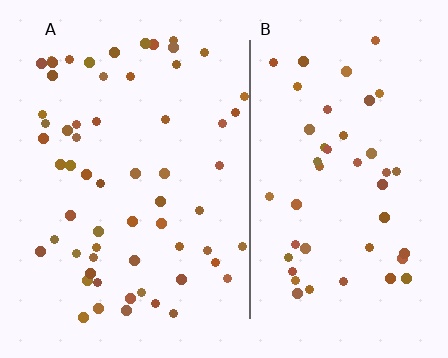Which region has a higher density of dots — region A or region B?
A (the left).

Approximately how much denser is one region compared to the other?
Approximately 1.3× — region A over region B.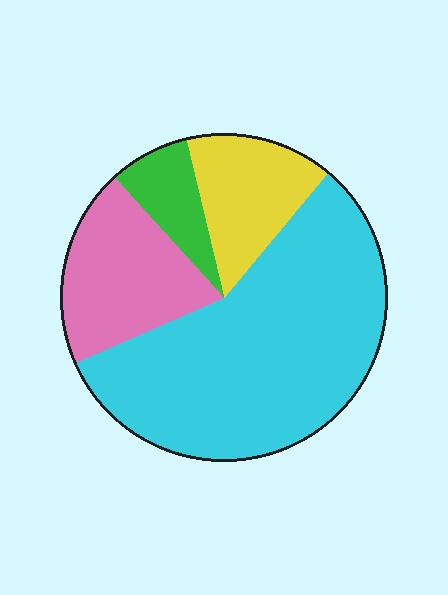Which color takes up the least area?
Green, at roughly 10%.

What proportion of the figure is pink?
Pink covers 20% of the figure.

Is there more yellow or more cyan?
Cyan.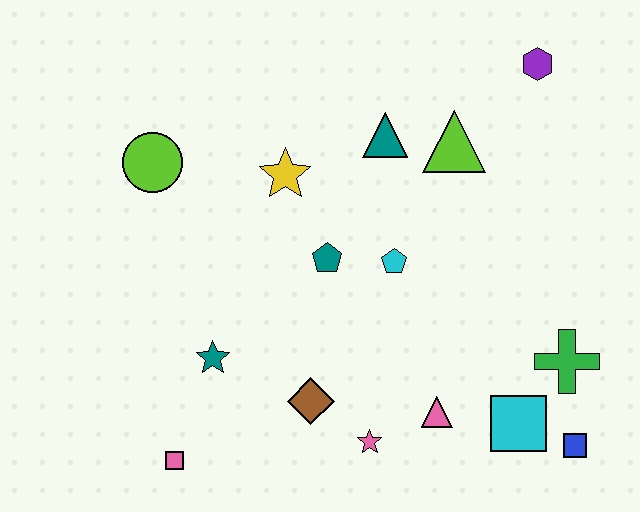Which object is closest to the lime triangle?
The teal triangle is closest to the lime triangle.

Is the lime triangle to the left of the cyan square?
Yes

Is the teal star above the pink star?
Yes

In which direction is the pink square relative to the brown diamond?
The pink square is to the left of the brown diamond.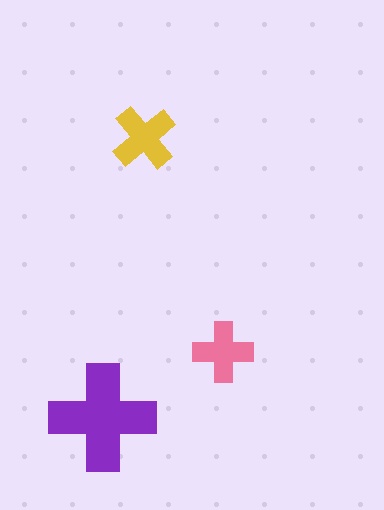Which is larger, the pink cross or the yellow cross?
The yellow one.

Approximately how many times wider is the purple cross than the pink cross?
About 2 times wider.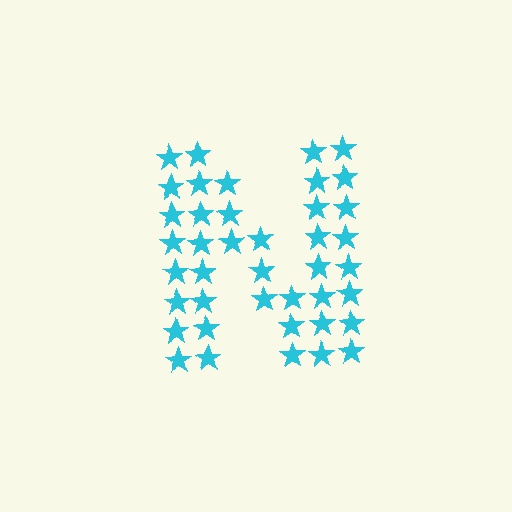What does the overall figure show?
The overall figure shows the letter N.